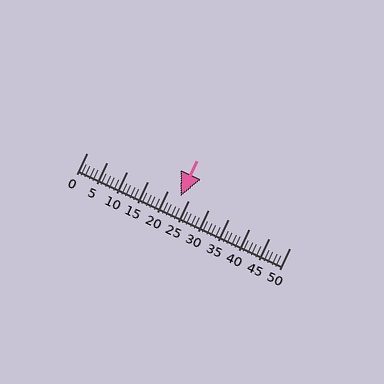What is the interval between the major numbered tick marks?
The major tick marks are spaced 5 units apart.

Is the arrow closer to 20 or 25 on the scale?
The arrow is closer to 25.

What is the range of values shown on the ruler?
The ruler shows values from 0 to 50.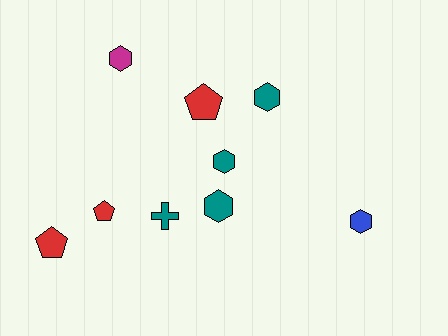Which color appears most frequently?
Teal, with 4 objects.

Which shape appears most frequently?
Hexagon, with 5 objects.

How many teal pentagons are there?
There are no teal pentagons.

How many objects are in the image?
There are 9 objects.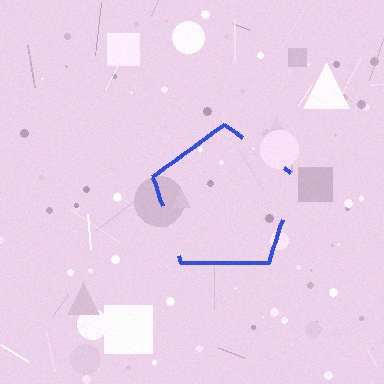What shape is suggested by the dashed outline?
The dashed outline suggests a pentagon.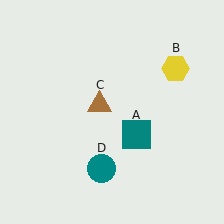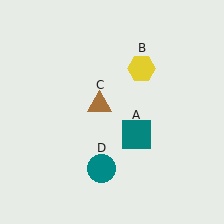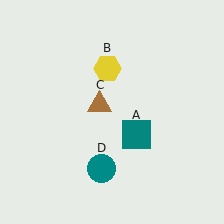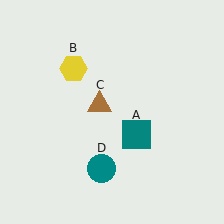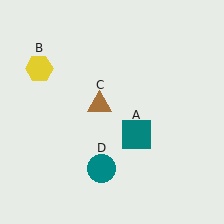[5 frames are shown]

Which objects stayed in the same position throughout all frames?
Teal square (object A) and brown triangle (object C) and teal circle (object D) remained stationary.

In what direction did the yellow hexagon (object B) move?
The yellow hexagon (object B) moved left.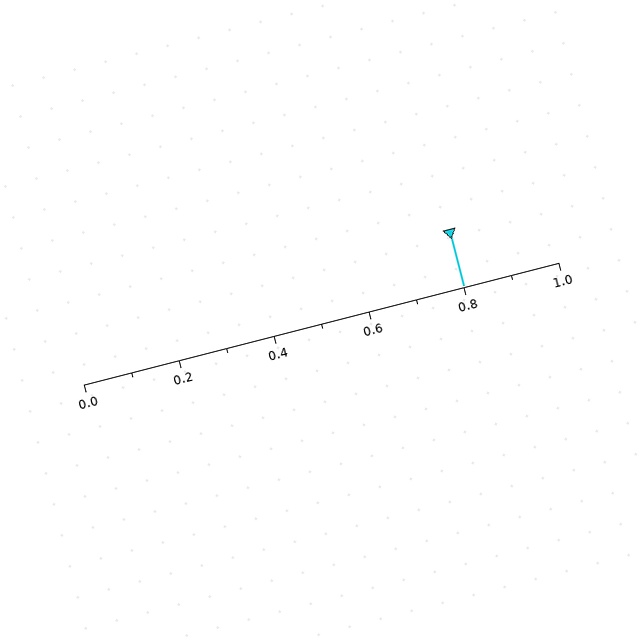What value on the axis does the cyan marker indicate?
The marker indicates approximately 0.8.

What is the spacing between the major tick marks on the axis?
The major ticks are spaced 0.2 apart.